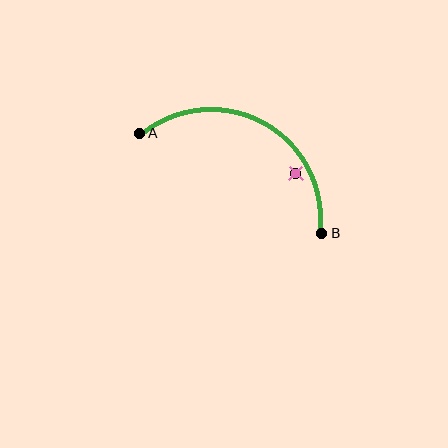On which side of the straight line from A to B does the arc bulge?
The arc bulges above the straight line connecting A and B.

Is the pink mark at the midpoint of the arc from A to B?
No — the pink mark does not lie on the arc at all. It sits slightly inside the curve.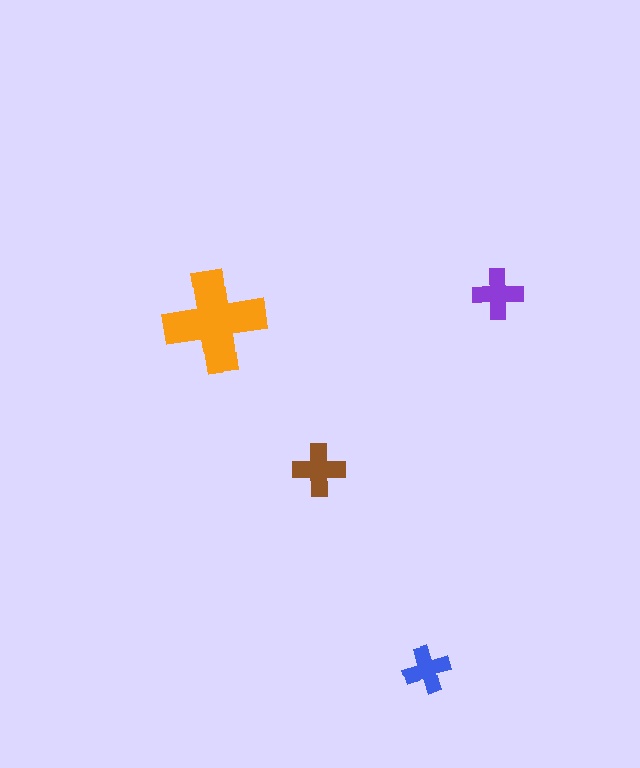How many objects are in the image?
There are 4 objects in the image.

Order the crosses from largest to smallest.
the orange one, the brown one, the purple one, the blue one.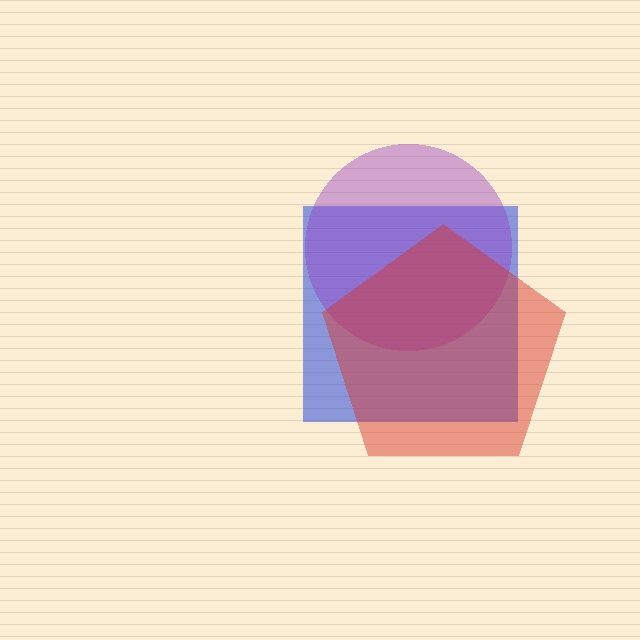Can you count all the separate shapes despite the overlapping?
Yes, there are 3 separate shapes.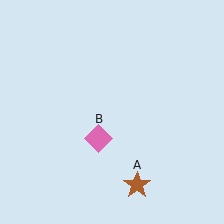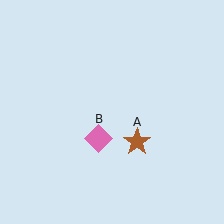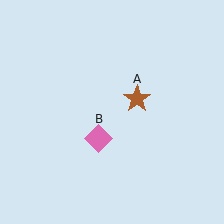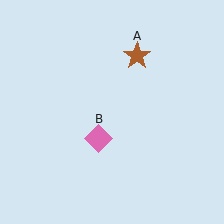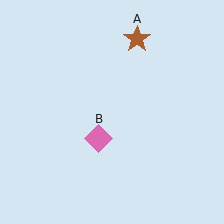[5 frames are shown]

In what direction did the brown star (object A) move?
The brown star (object A) moved up.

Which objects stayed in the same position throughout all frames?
Pink diamond (object B) remained stationary.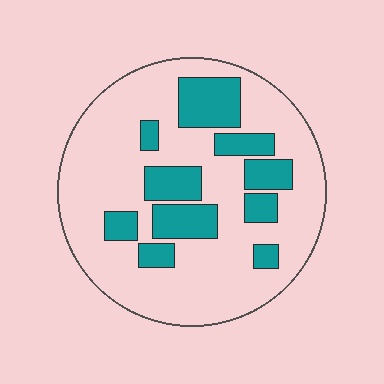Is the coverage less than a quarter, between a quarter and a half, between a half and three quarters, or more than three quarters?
Between a quarter and a half.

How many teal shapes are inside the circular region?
10.